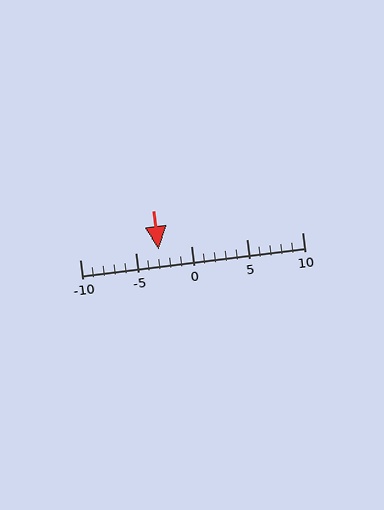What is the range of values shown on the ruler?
The ruler shows values from -10 to 10.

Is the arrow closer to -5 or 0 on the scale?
The arrow is closer to -5.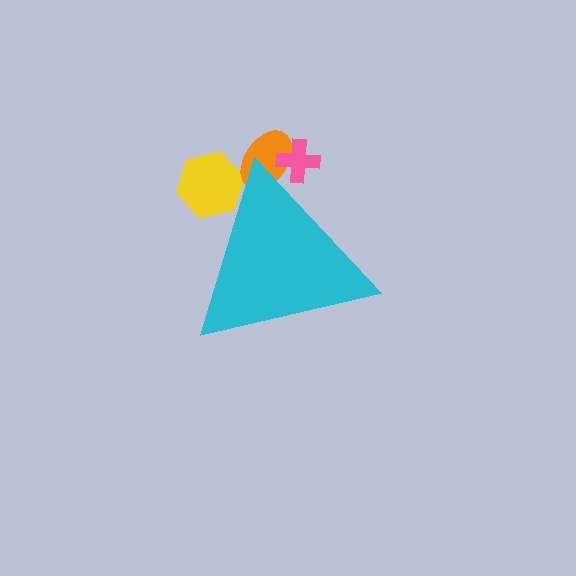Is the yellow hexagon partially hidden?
Yes, the yellow hexagon is partially hidden behind the cyan triangle.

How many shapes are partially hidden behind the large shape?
3 shapes are partially hidden.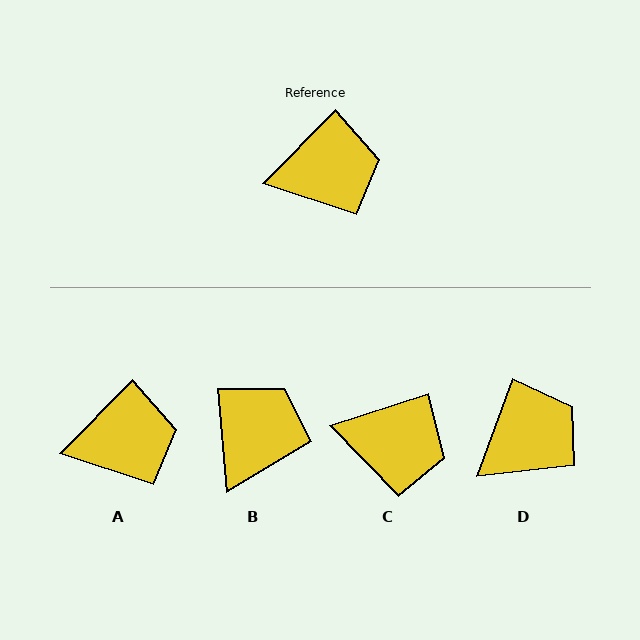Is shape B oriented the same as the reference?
No, it is off by about 49 degrees.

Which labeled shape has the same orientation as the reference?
A.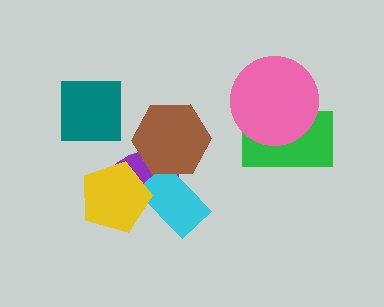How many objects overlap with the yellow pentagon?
2 objects overlap with the yellow pentagon.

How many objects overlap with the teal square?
0 objects overlap with the teal square.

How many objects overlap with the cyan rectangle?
3 objects overlap with the cyan rectangle.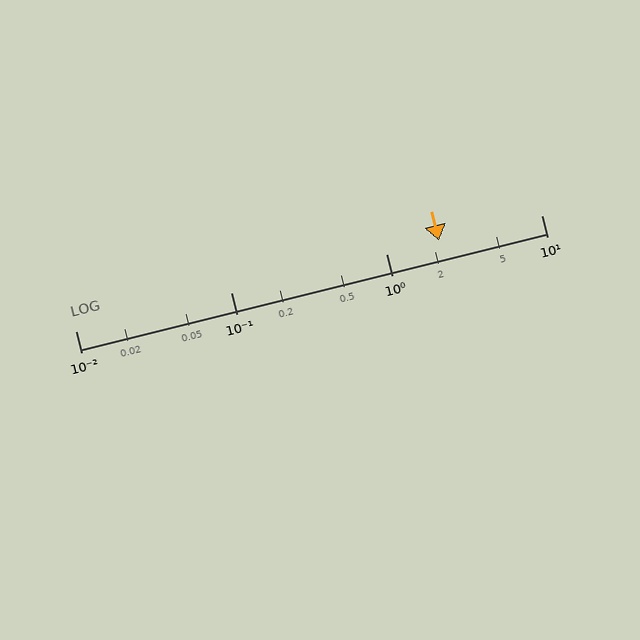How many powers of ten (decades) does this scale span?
The scale spans 3 decades, from 0.01 to 10.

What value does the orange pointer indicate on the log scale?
The pointer indicates approximately 2.2.